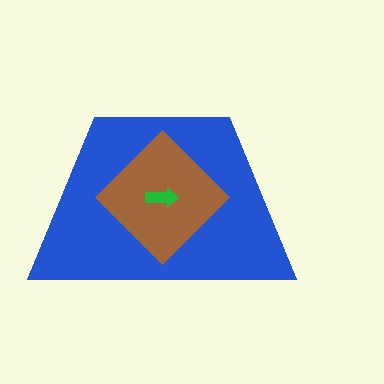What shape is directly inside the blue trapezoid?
The brown diamond.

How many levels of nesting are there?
3.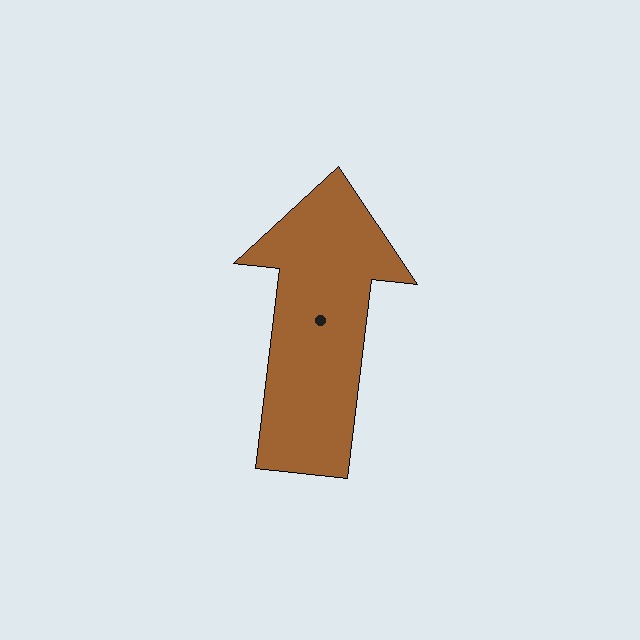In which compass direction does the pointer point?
North.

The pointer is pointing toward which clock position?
Roughly 12 o'clock.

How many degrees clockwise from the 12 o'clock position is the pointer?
Approximately 7 degrees.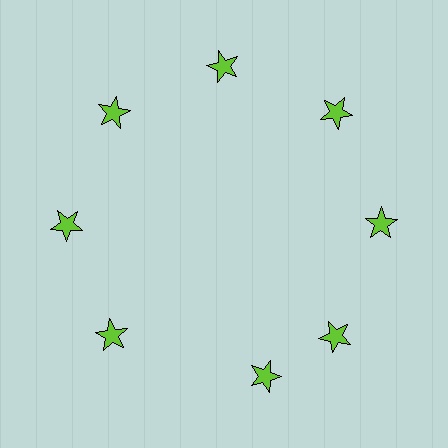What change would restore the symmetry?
The symmetry would be restored by rotating it back into even spacing with its neighbors so that all 8 stars sit at equal angles and equal distance from the center.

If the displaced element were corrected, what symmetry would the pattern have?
It would have 8-fold rotational symmetry — the pattern would map onto itself every 45 degrees.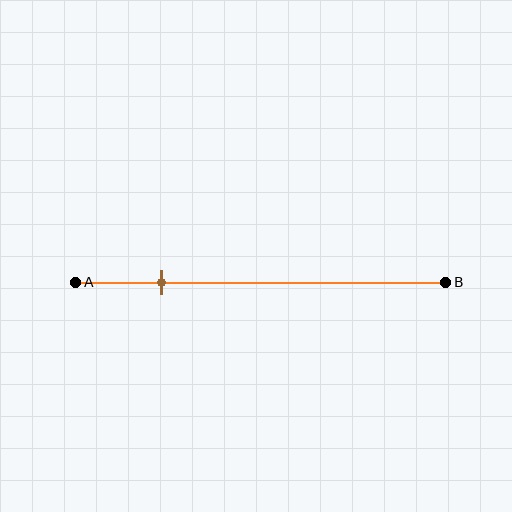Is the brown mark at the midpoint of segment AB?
No, the mark is at about 25% from A, not at the 50% midpoint.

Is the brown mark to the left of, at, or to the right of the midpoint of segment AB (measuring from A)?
The brown mark is to the left of the midpoint of segment AB.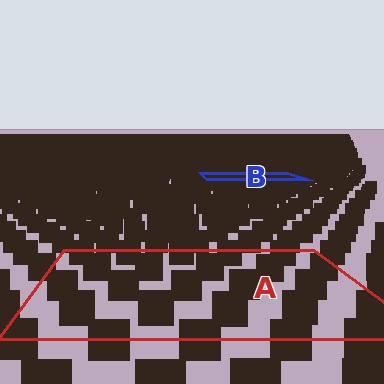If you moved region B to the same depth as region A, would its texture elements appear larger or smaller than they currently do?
They would appear larger. At a closer depth, the same texture elements are projected at a bigger on-screen size.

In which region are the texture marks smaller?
The texture marks are smaller in region B, because it is farther away.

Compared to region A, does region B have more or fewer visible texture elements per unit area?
Region B has more texture elements per unit area — they are packed more densely because it is farther away.